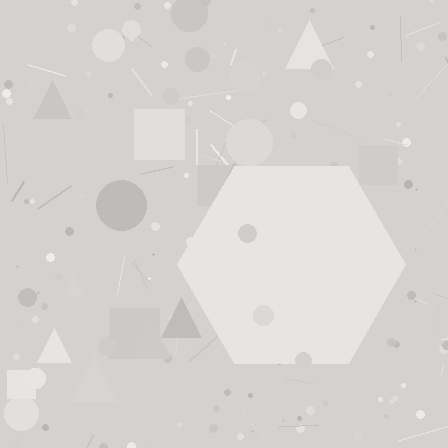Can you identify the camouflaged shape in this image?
The camouflaged shape is a hexagon.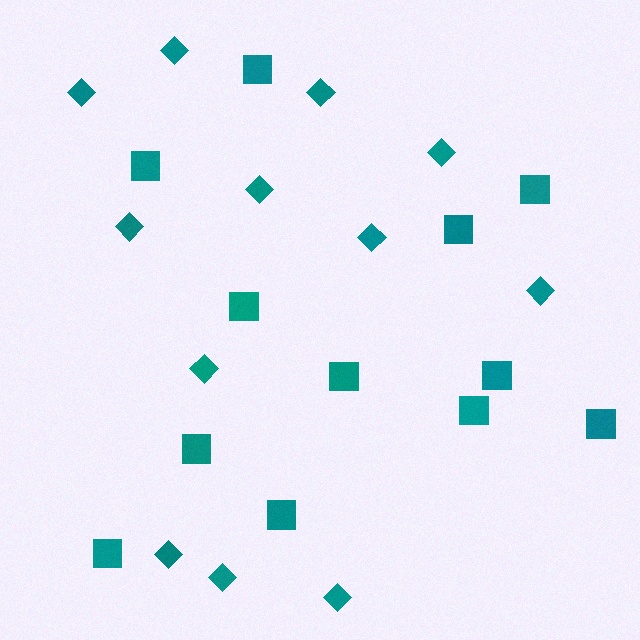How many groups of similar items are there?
There are 2 groups: one group of diamonds (12) and one group of squares (12).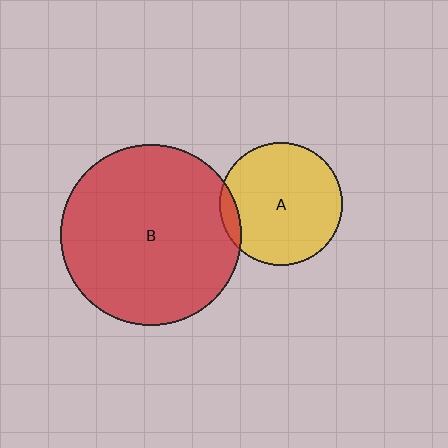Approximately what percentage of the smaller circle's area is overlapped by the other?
Approximately 5%.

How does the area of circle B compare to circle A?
Approximately 2.2 times.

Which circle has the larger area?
Circle B (red).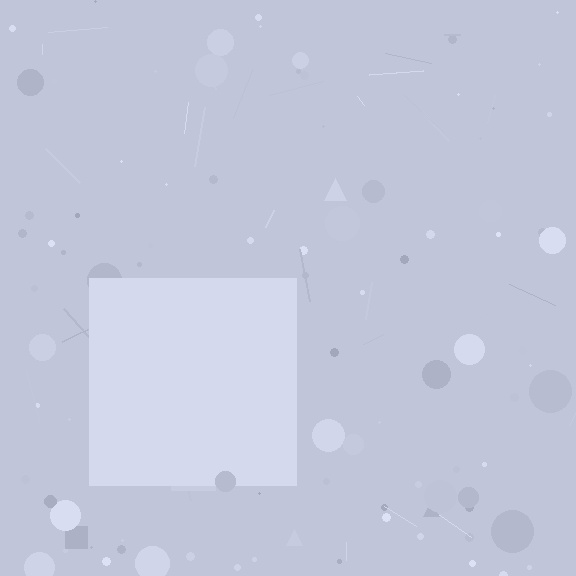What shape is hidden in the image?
A square is hidden in the image.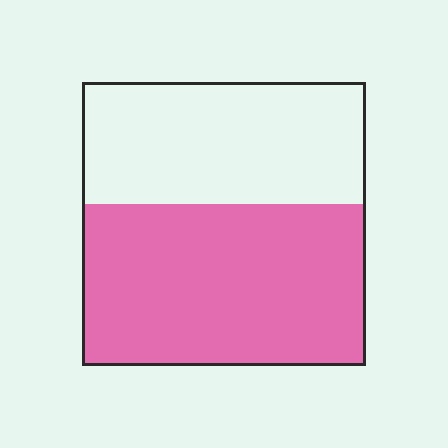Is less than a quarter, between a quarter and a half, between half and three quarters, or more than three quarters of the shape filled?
Between half and three quarters.